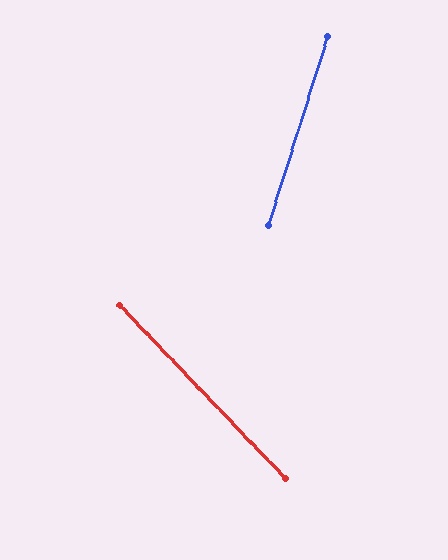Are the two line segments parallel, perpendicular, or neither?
Neither parallel nor perpendicular — they differ by about 61°.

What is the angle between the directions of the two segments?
Approximately 61 degrees.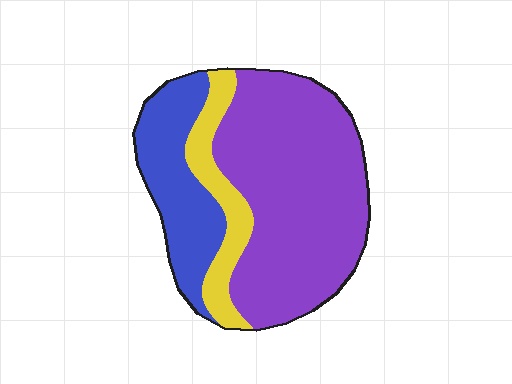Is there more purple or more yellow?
Purple.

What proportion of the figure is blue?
Blue takes up about one quarter (1/4) of the figure.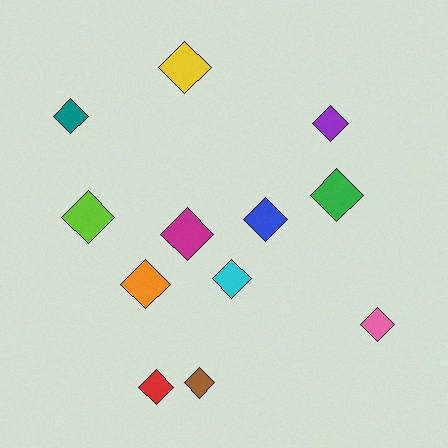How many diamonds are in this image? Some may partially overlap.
There are 12 diamonds.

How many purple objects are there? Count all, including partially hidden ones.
There is 1 purple object.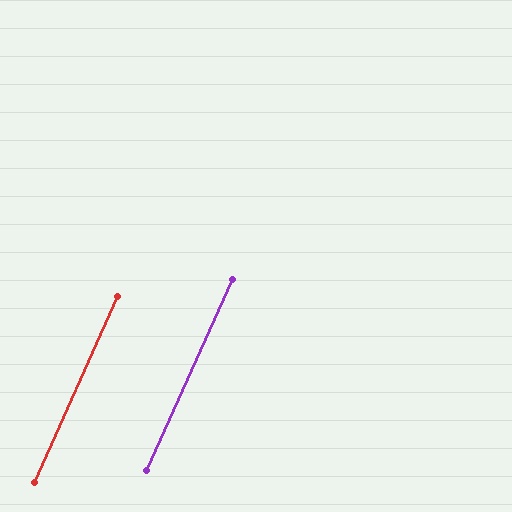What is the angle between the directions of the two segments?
Approximately 0 degrees.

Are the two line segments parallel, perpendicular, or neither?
Parallel — their directions differ by only 0.1°.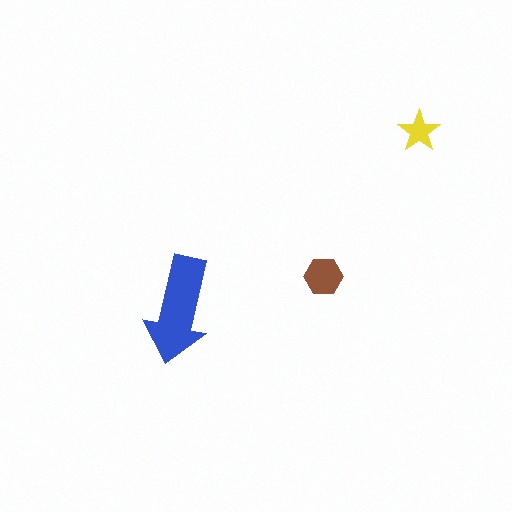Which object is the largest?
The blue arrow.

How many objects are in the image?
There are 3 objects in the image.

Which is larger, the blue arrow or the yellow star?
The blue arrow.